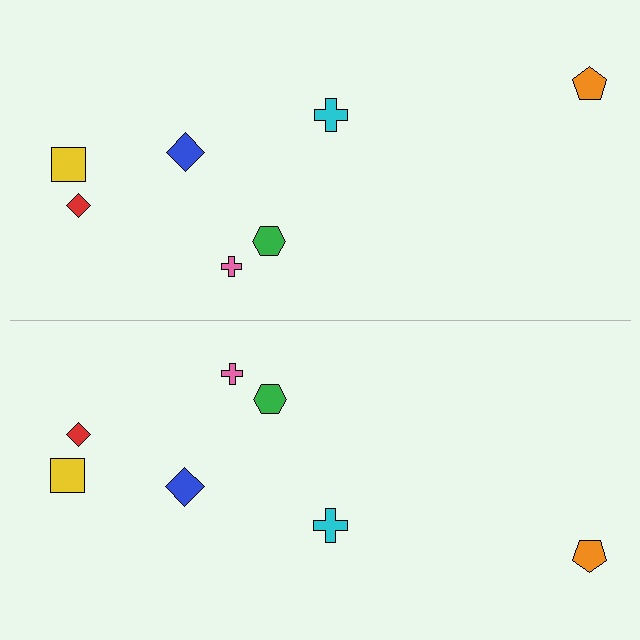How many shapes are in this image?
There are 14 shapes in this image.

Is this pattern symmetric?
Yes, this pattern has bilateral (reflection) symmetry.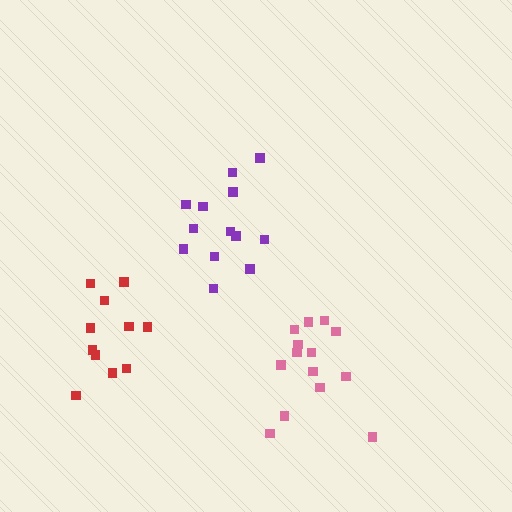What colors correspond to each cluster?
The clusters are colored: pink, purple, red.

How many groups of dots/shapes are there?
There are 3 groups.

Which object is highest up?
The purple cluster is topmost.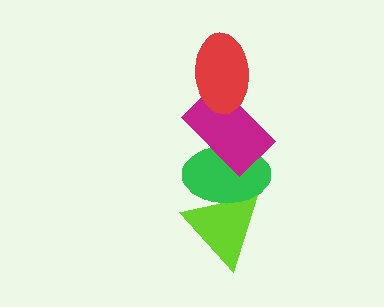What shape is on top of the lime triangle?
The green ellipse is on top of the lime triangle.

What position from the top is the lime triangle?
The lime triangle is 4th from the top.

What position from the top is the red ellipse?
The red ellipse is 1st from the top.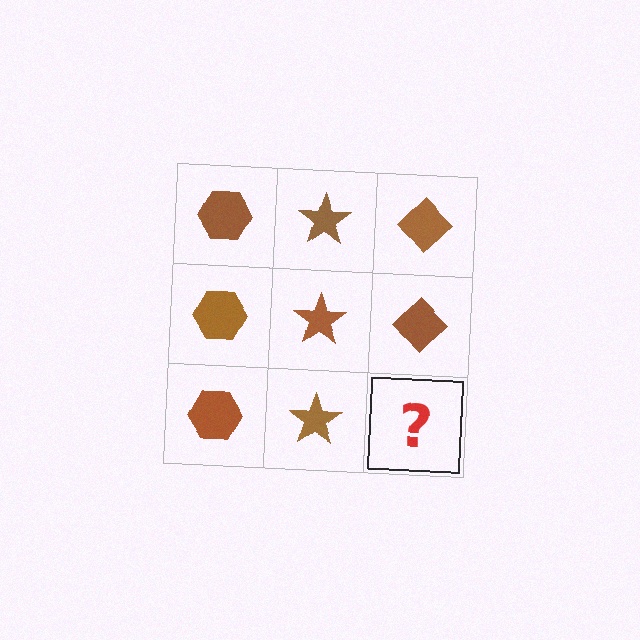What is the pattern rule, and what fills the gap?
The rule is that each column has a consistent shape. The gap should be filled with a brown diamond.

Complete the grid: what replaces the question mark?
The question mark should be replaced with a brown diamond.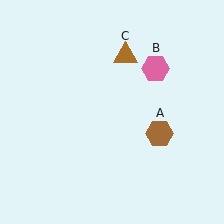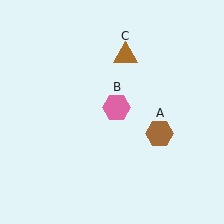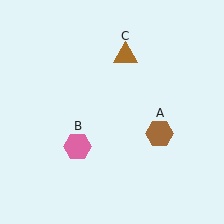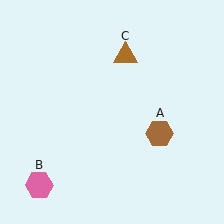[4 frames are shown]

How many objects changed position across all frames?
1 object changed position: pink hexagon (object B).